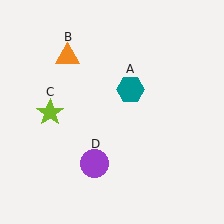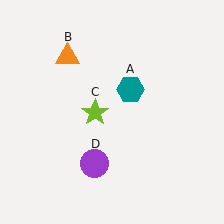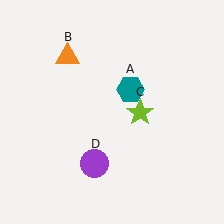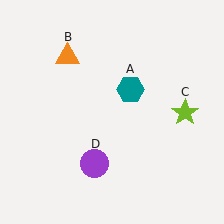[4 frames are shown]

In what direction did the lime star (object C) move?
The lime star (object C) moved right.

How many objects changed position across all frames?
1 object changed position: lime star (object C).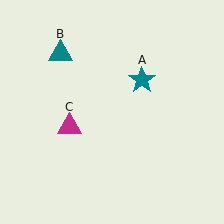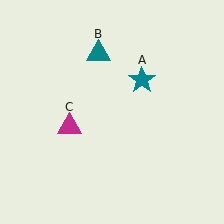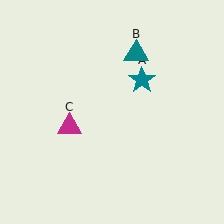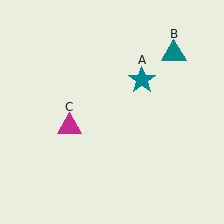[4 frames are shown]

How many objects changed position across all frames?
1 object changed position: teal triangle (object B).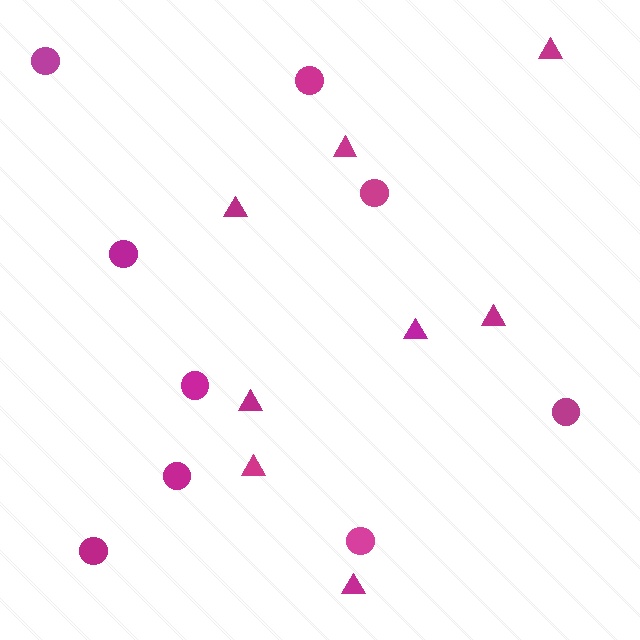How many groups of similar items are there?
There are 2 groups: one group of triangles (8) and one group of circles (9).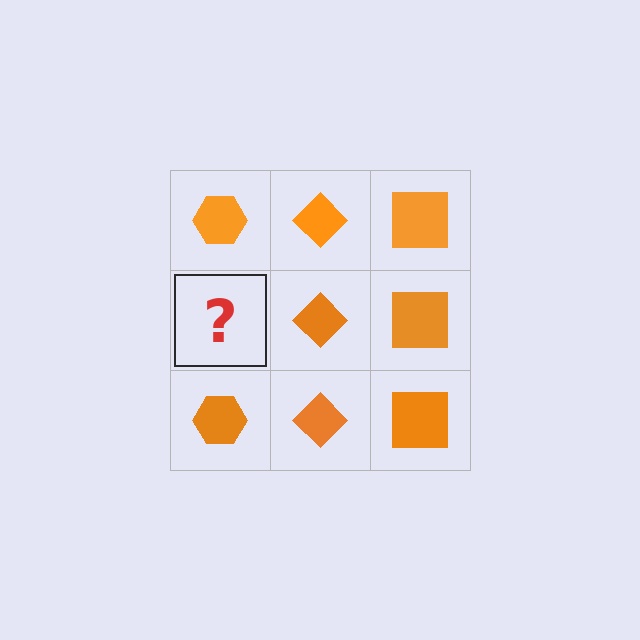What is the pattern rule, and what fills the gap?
The rule is that each column has a consistent shape. The gap should be filled with an orange hexagon.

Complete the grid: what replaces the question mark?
The question mark should be replaced with an orange hexagon.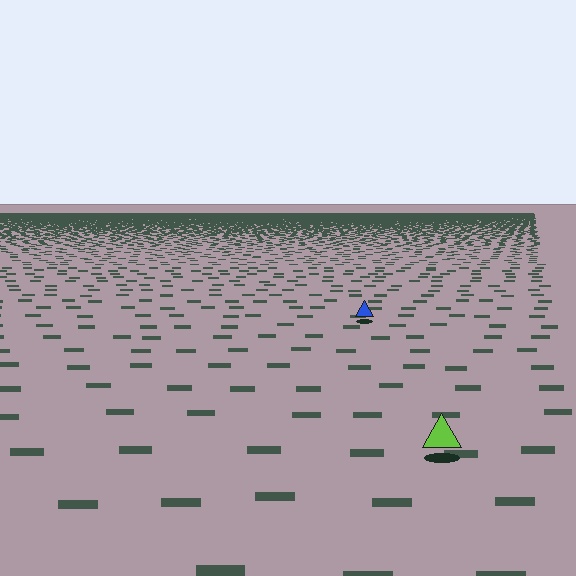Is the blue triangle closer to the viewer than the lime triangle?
No. The lime triangle is closer — you can tell from the texture gradient: the ground texture is coarser near it.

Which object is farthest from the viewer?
The blue triangle is farthest from the viewer. It appears smaller and the ground texture around it is denser.